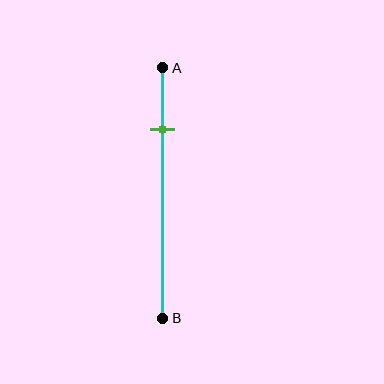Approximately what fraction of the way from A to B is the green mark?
The green mark is approximately 25% of the way from A to B.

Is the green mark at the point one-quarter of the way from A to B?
Yes, the mark is approximately at the one-quarter point.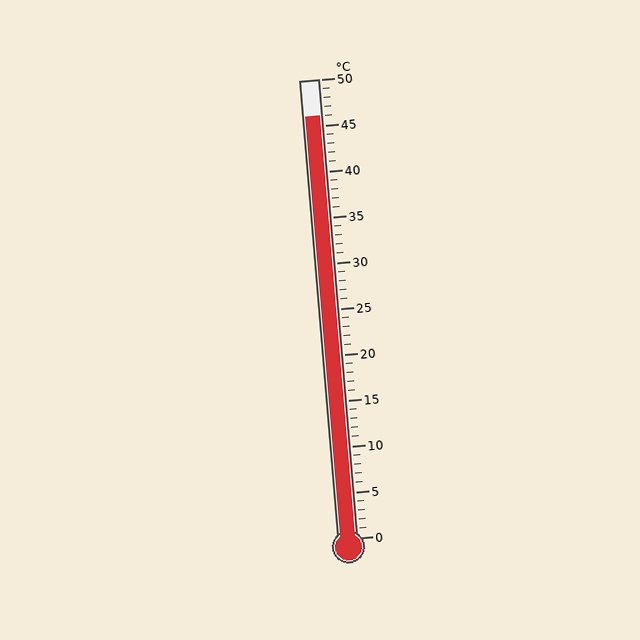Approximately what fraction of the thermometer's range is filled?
The thermometer is filled to approximately 90% of its range.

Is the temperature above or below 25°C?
The temperature is above 25°C.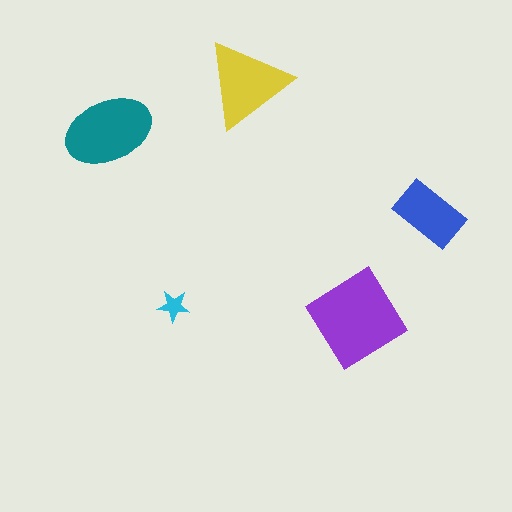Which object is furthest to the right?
The blue rectangle is rightmost.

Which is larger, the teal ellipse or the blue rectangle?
The teal ellipse.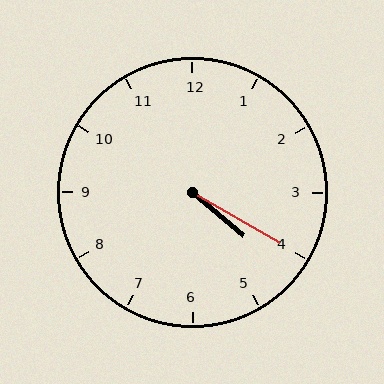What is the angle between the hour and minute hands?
Approximately 10 degrees.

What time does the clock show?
4:20.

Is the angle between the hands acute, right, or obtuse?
It is acute.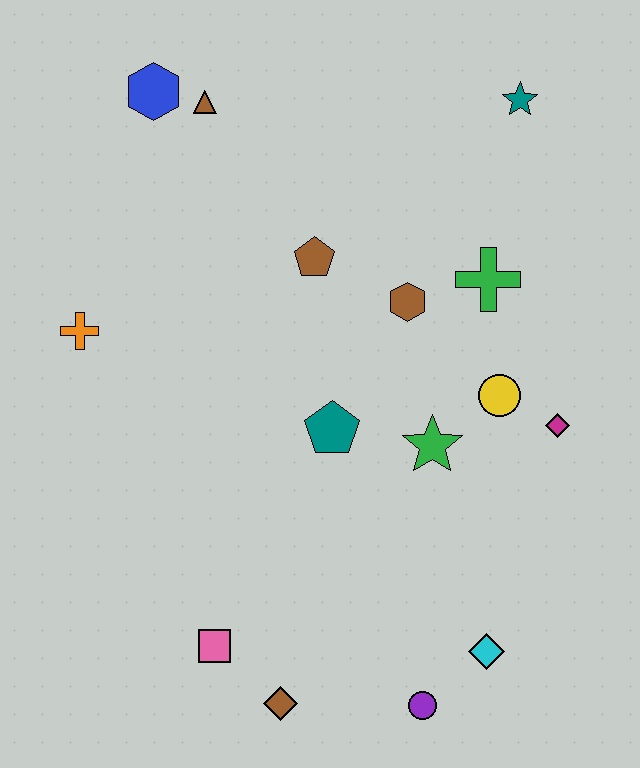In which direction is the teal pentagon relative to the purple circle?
The teal pentagon is above the purple circle.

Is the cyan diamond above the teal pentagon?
No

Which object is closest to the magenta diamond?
The yellow circle is closest to the magenta diamond.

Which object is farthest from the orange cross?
The cyan diamond is farthest from the orange cross.